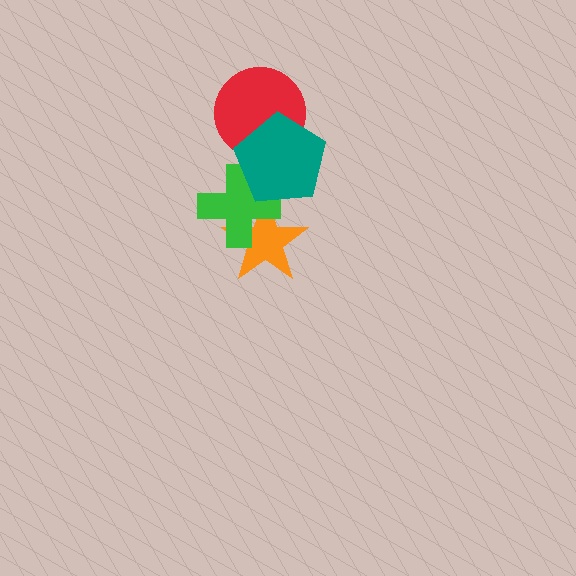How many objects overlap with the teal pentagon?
3 objects overlap with the teal pentagon.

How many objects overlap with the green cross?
2 objects overlap with the green cross.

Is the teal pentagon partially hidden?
No, no other shape covers it.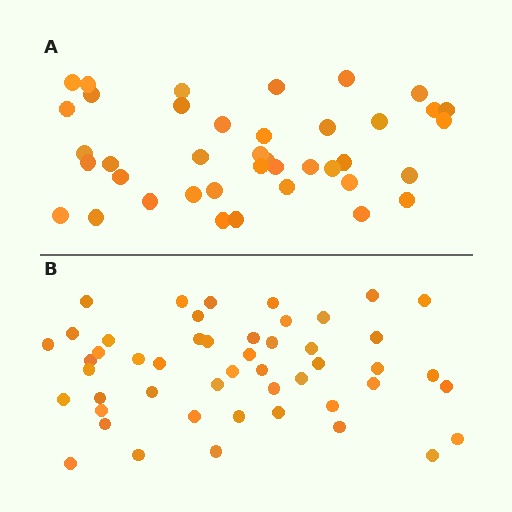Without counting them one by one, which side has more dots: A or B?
Region B (the bottom region) has more dots.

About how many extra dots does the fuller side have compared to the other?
Region B has roughly 8 or so more dots than region A.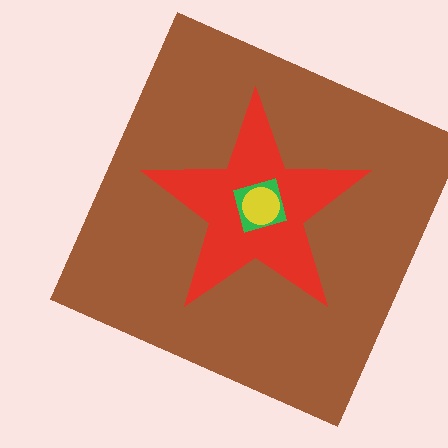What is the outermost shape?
The brown square.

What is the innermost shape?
The yellow circle.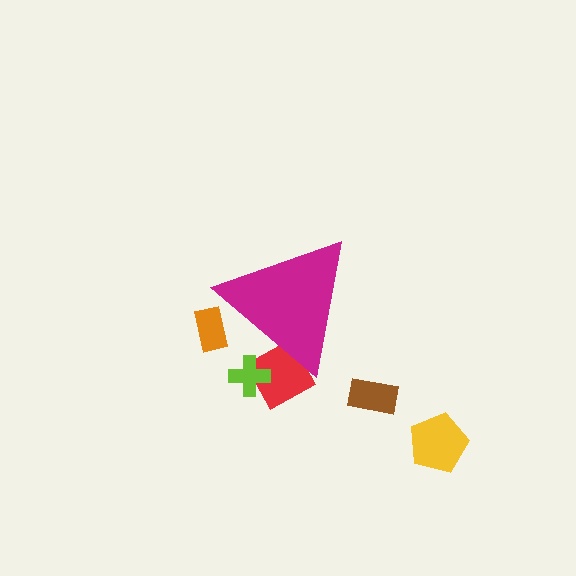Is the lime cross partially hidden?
Yes, the lime cross is partially hidden behind the magenta triangle.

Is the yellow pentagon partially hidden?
No, the yellow pentagon is fully visible.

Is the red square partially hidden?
Yes, the red square is partially hidden behind the magenta triangle.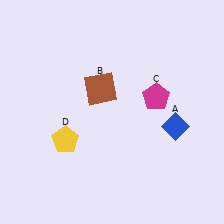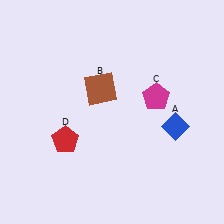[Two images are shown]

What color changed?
The pentagon (D) changed from yellow in Image 1 to red in Image 2.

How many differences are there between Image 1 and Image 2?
There is 1 difference between the two images.